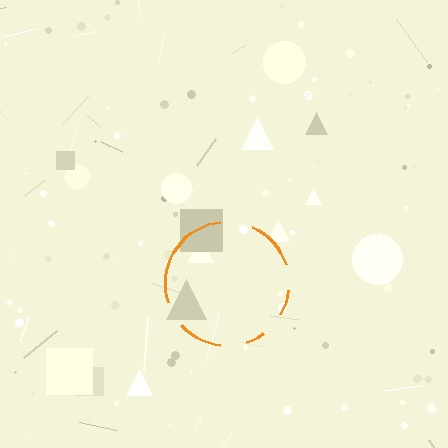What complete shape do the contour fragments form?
The contour fragments form a circle.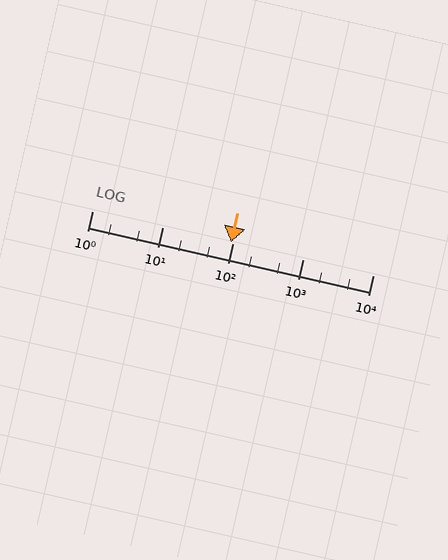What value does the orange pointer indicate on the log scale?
The pointer indicates approximately 94.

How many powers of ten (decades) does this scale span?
The scale spans 4 decades, from 1 to 10000.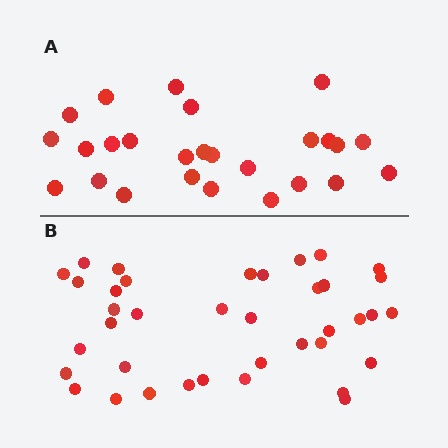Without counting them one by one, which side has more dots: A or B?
Region B (the bottom region) has more dots.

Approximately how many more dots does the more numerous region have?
Region B has roughly 12 or so more dots than region A.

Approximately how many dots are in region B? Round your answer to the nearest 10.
About 40 dots. (The exact count is 38, which rounds to 40.)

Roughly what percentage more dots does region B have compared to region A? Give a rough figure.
About 45% more.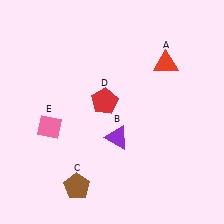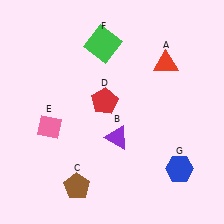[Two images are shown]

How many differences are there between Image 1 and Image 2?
There are 2 differences between the two images.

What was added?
A green square (F), a blue hexagon (G) were added in Image 2.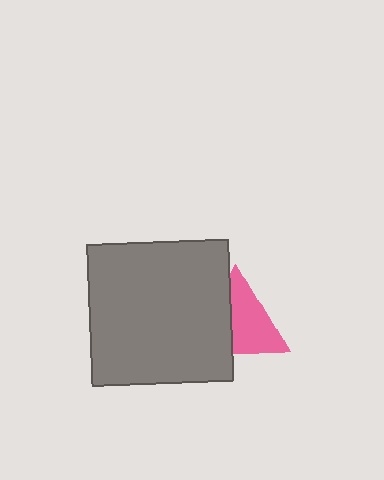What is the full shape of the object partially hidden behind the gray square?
The partially hidden object is a pink triangle.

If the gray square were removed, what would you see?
You would see the complete pink triangle.